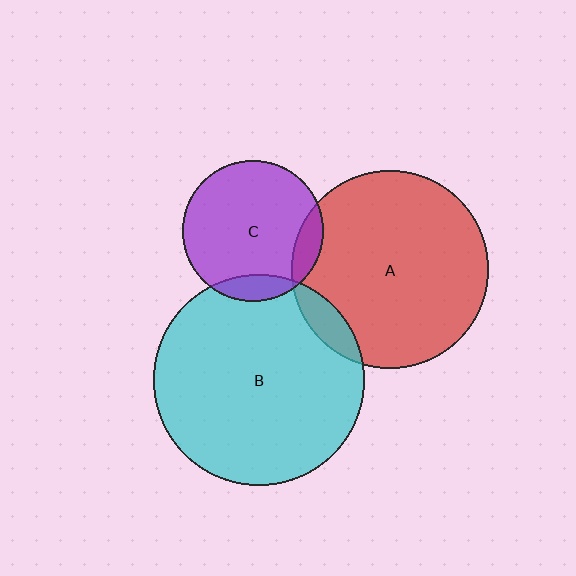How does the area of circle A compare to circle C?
Approximately 1.9 times.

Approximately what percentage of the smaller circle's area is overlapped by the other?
Approximately 10%.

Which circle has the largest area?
Circle B (cyan).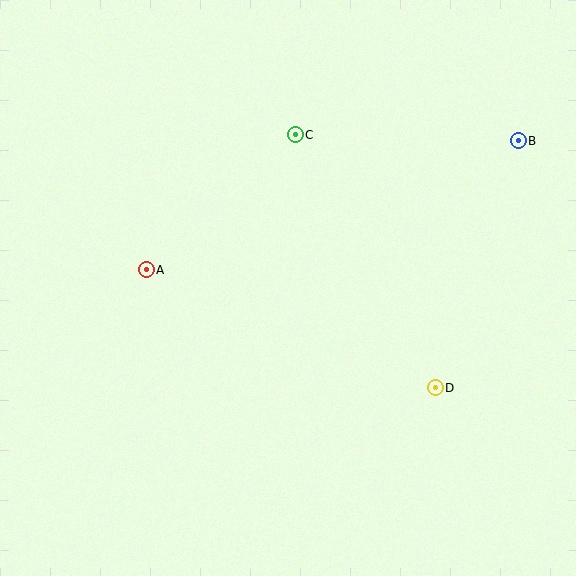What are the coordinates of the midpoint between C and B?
The midpoint between C and B is at (407, 138).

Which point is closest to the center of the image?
Point A at (146, 270) is closest to the center.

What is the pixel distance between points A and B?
The distance between A and B is 394 pixels.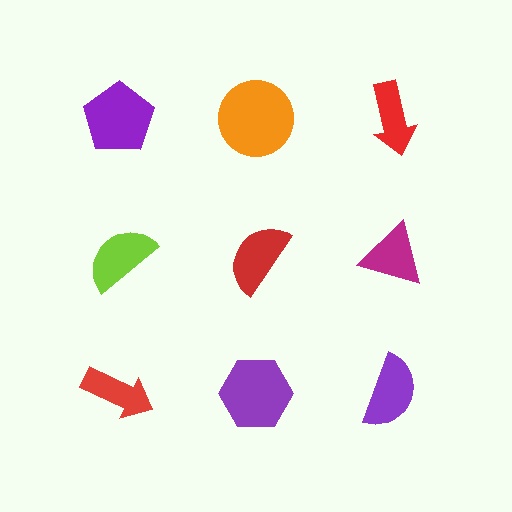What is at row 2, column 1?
A lime semicircle.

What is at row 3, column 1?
A red arrow.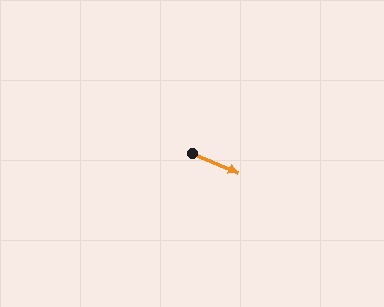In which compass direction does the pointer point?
East.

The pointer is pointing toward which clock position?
Roughly 4 o'clock.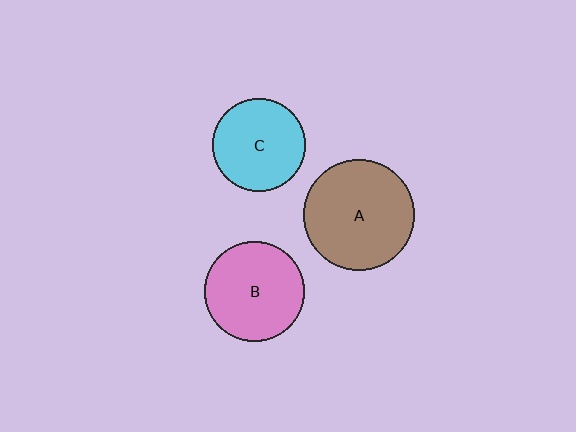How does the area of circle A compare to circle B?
Approximately 1.2 times.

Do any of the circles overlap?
No, none of the circles overlap.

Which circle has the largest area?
Circle A (brown).